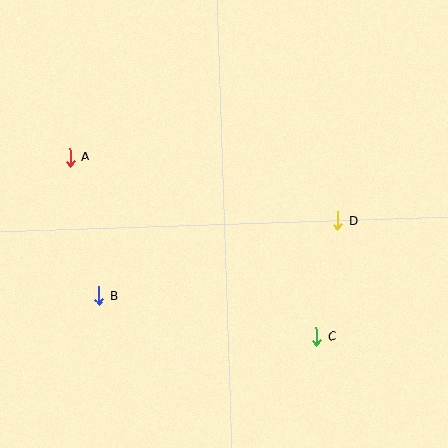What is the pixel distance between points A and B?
The distance between A and B is 142 pixels.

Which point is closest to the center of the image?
Point D at (337, 221) is closest to the center.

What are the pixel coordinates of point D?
Point D is at (337, 221).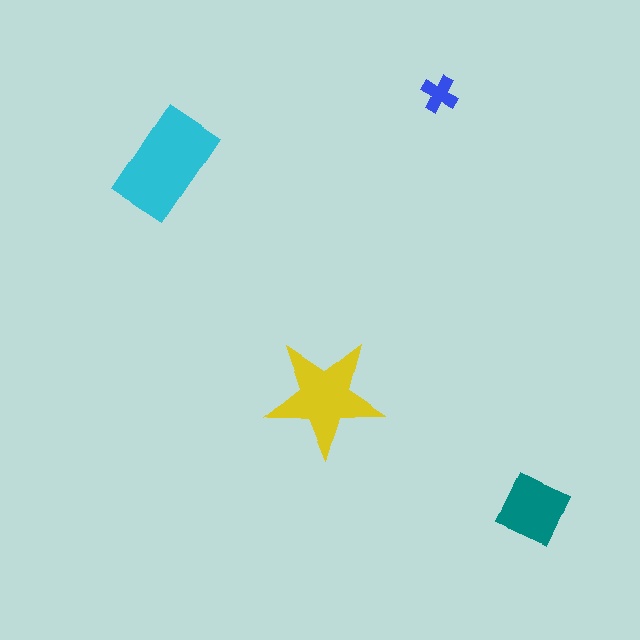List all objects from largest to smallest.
The cyan rectangle, the yellow star, the teal diamond, the blue cross.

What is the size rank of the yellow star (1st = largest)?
2nd.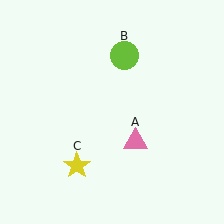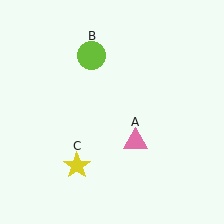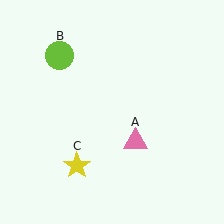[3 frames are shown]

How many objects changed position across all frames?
1 object changed position: lime circle (object B).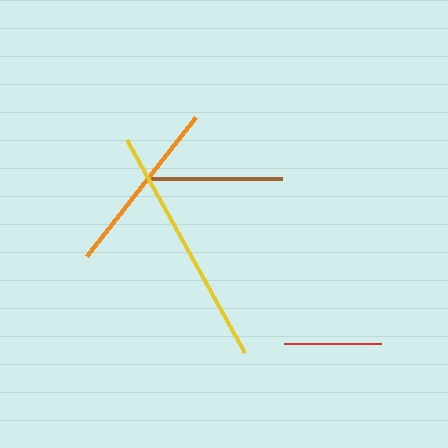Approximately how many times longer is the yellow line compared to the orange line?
The yellow line is approximately 1.4 times the length of the orange line.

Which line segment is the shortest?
The red line is the shortest at approximately 97 pixels.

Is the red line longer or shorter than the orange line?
The orange line is longer than the red line.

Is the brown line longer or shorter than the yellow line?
The yellow line is longer than the brown line.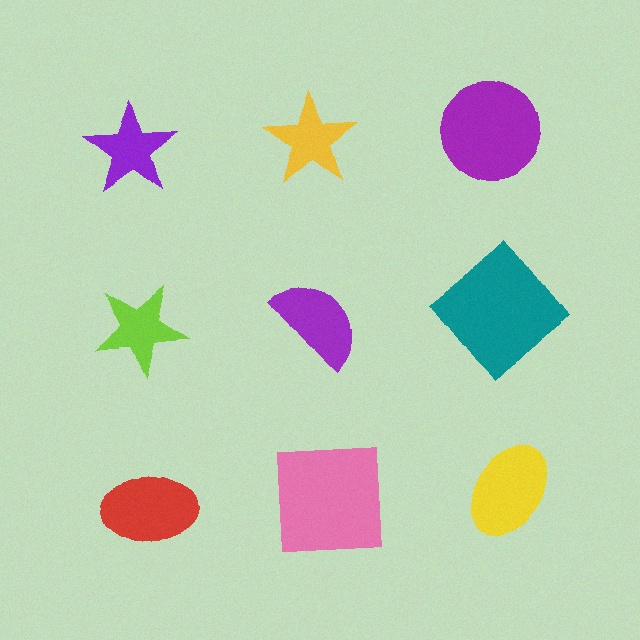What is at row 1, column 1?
A purple star.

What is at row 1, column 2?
A yellow star.